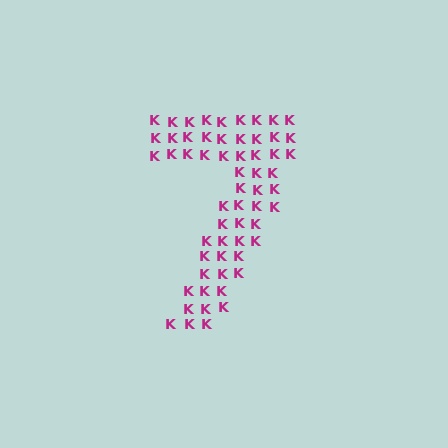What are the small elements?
The small elements are letter K's.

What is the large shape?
The large shape is the digit 7.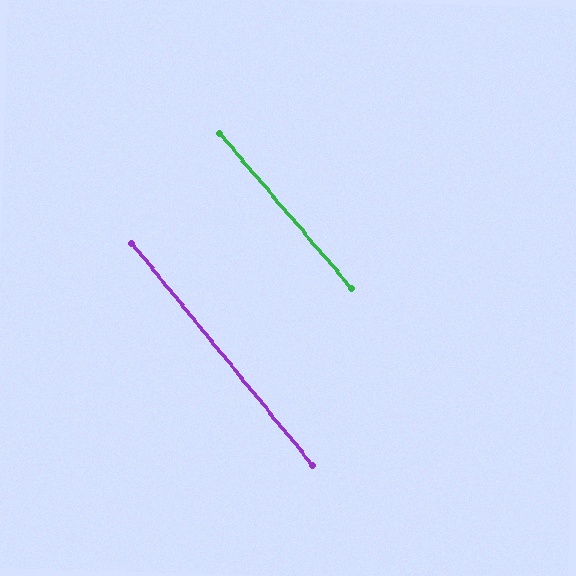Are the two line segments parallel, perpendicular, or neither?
Parallel — their directions differ by only 1.3°.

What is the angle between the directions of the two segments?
Approximately 1 degree.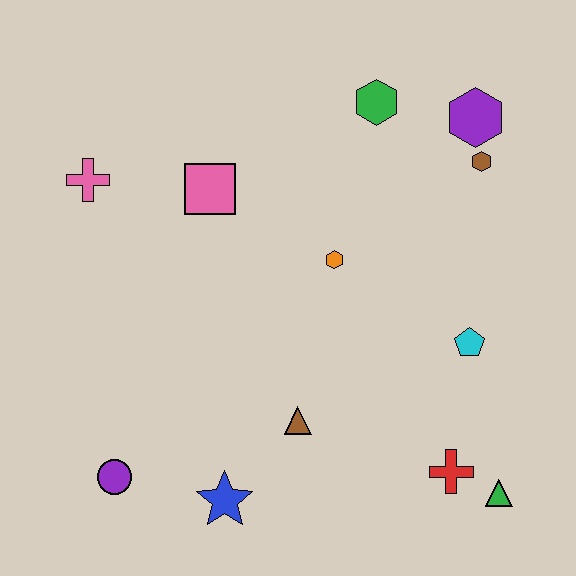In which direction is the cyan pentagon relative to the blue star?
The cyan pentagon is to the right of the blue star.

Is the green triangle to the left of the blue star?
No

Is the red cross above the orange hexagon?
No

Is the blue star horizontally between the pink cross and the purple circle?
No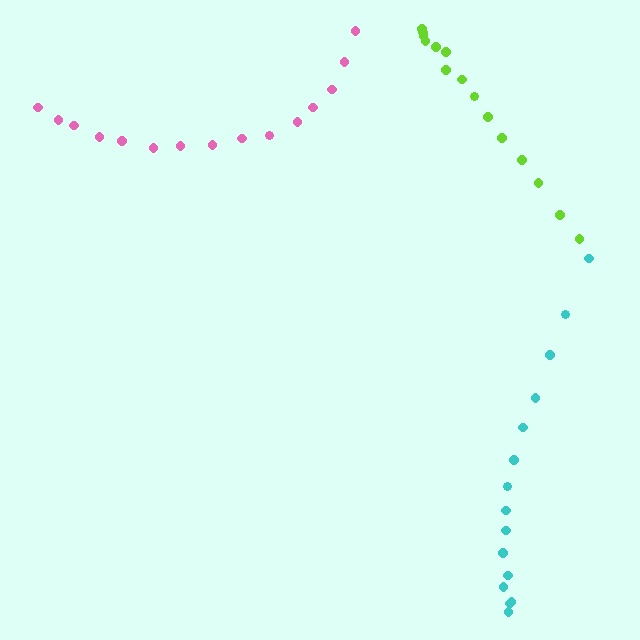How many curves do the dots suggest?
There are 3 distinct paths.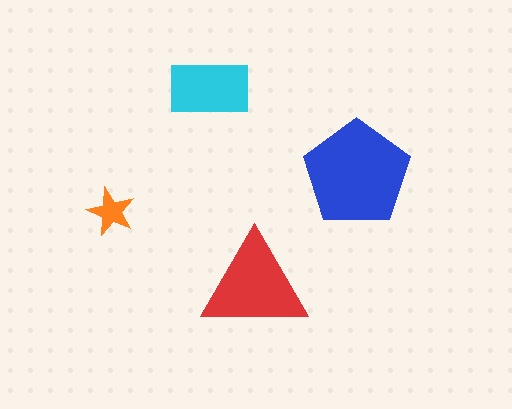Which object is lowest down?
The red triangle is bottommost.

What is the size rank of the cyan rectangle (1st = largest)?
3rd.